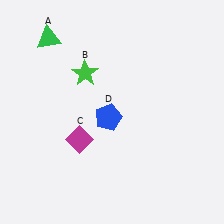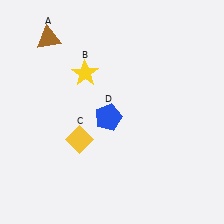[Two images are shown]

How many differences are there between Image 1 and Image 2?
There are 3 differences between the two images.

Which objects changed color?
A changed from green to brown. B changed from green to yellow. C changed from magenta to yellow.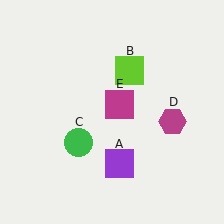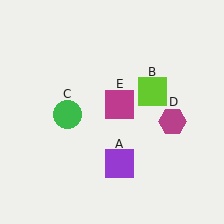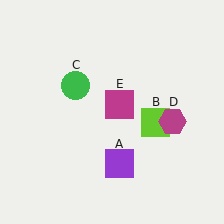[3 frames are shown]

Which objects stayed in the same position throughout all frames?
Purple square (object A) and magenta hexagon (object D) and magenta square (object E) remained stationary.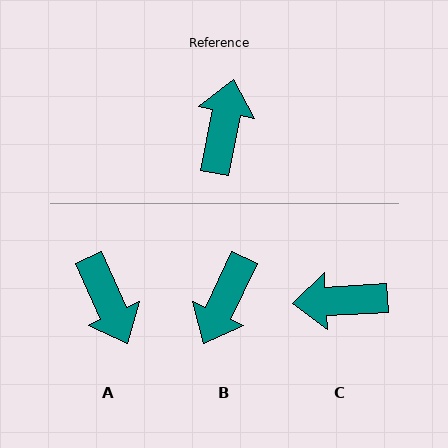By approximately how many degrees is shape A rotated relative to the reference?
Approximately 144 degrees clockwise.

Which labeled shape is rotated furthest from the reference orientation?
B, about 166 degrees away.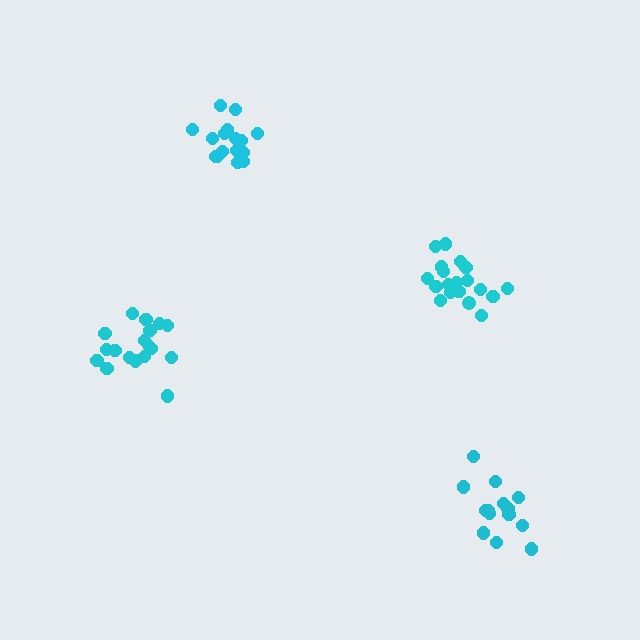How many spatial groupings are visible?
There are 4 spatial groupings.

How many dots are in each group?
Group 1: 19 dots, Group 2: 18 dots, Group 3: 16 dots, Group 4: 16 dots (69 total).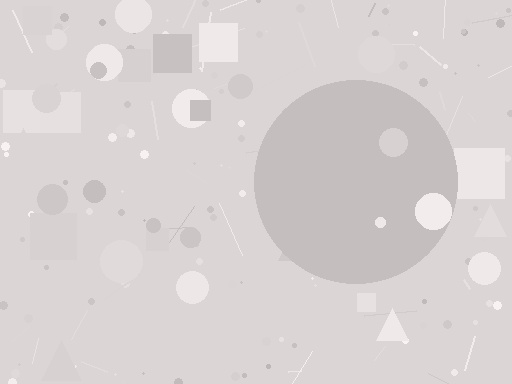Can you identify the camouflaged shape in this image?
The camouflaged shape is a circle.